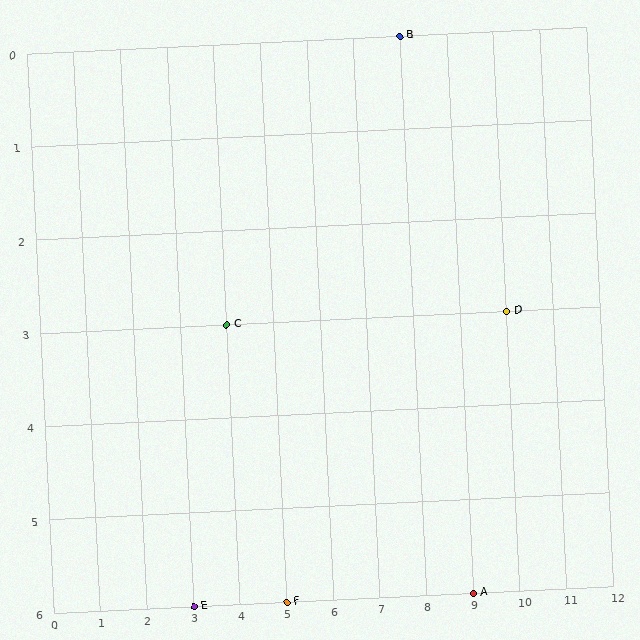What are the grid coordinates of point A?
Point A is at grid coordinates (9, 6).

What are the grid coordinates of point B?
Point B is at grid coordinates (8, 0).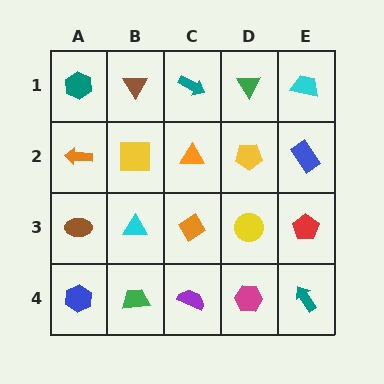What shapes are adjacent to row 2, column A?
A teal hexagon (row 1, column A), a brown ellipse (row 3, column A), a yellow square (row 2, column B).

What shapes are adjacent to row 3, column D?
A yellow pentagon (row 2, column D), a magenta hexagon (row 4, column D), an orange diamond (row 3, column C), a red pentagon (row 3, column E).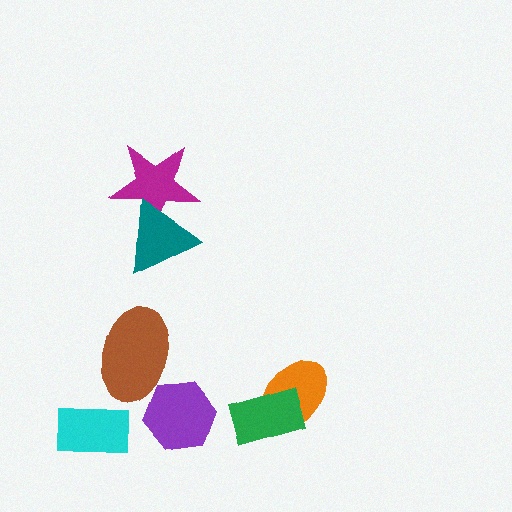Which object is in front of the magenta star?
The teal triangle is in front of the magenta star.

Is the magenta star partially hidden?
Yes, it is partially covered by another shape.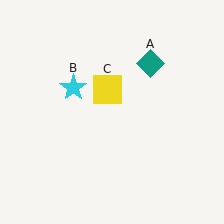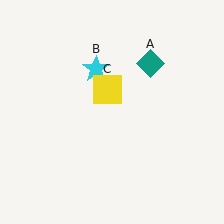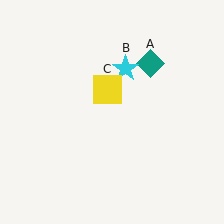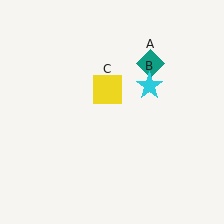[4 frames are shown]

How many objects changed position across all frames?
1 object changed position: cyan star (object B).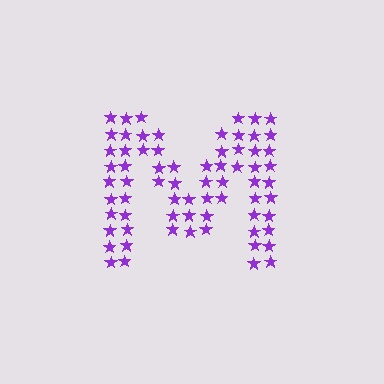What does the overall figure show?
The overall figure shows the letter M.